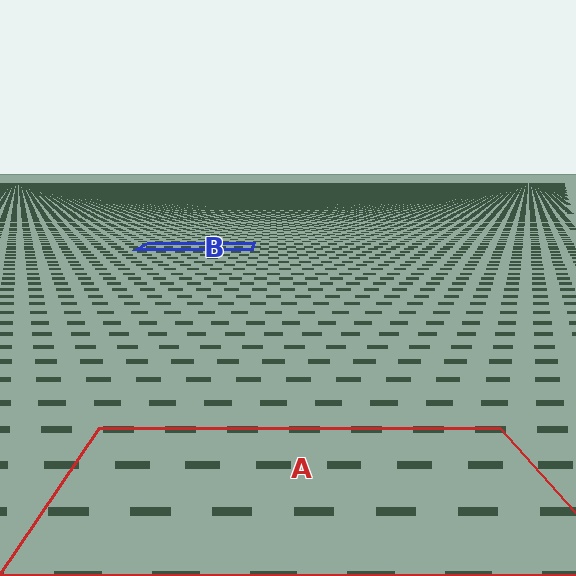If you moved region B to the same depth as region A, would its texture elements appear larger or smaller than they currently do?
They would appear larger. At a closer depth, the same texture elements are projected at a bigger on-screen size.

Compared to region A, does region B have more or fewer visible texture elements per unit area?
Region B has more texture elements per unit area — they are packed more densely because it is farther away.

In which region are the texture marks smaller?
The texture marks are smaller in region B, because it is farther away.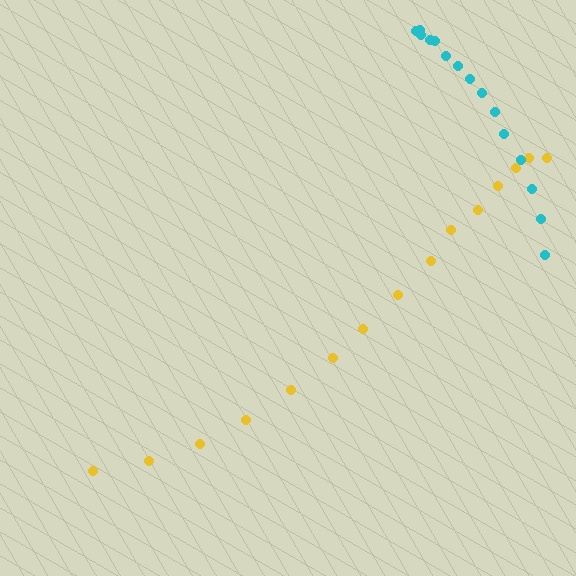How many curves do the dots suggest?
There are 2 distinct paths.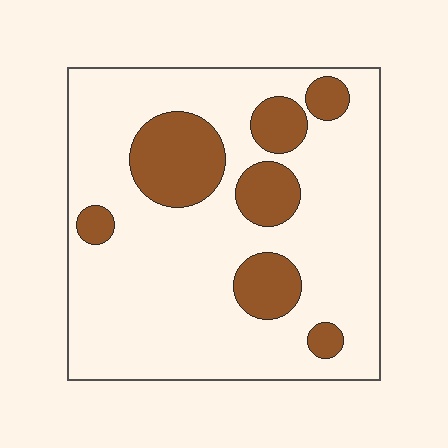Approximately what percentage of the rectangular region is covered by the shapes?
Approximately 20%.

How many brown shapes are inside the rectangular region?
7.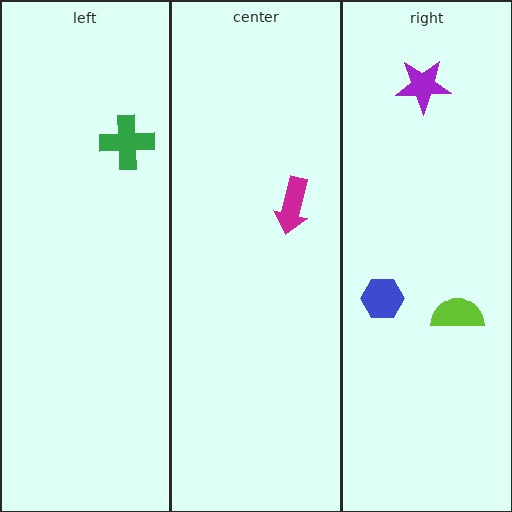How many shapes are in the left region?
1.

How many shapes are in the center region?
1.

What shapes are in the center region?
The magenta arrow.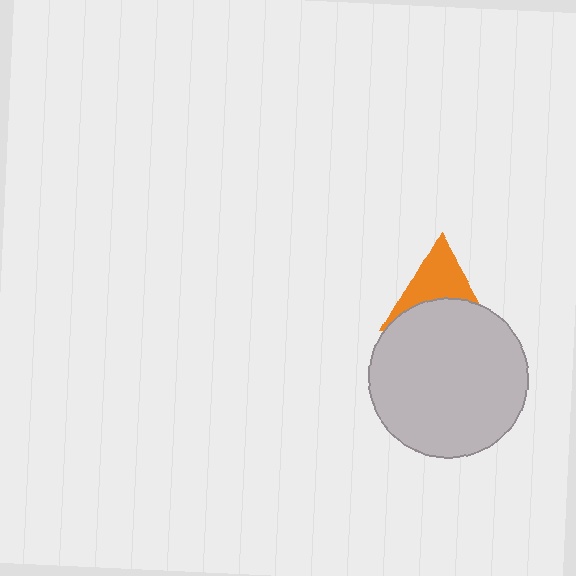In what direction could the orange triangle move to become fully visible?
The orange triangle could move up. That would shift it out from behind the light gray circle entirely.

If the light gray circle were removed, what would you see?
You would see the complete orange triangle.